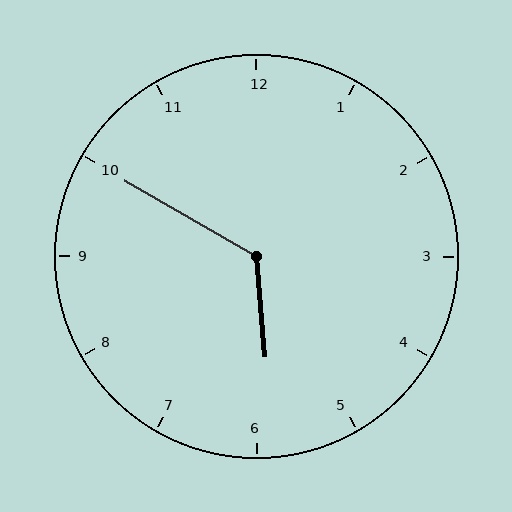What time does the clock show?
5:50.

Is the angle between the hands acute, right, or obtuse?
It is obtuse.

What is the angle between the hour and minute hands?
Approximately 125 degrees.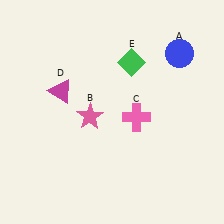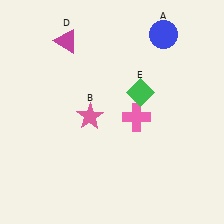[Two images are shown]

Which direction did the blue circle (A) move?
The blue circle (A) moved up.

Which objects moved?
The objects that moved are: the blue circle (A), the magenta triangle (D), the green diamond (E).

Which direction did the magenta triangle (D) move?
The magenta triangle (D) moved up.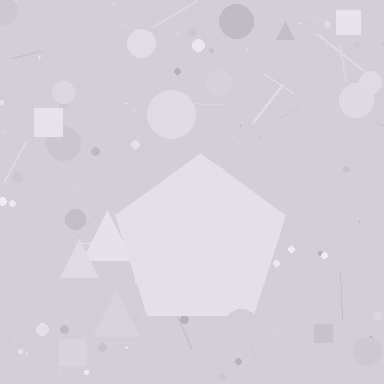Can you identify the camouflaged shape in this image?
The camouflaged shape is a pentagon.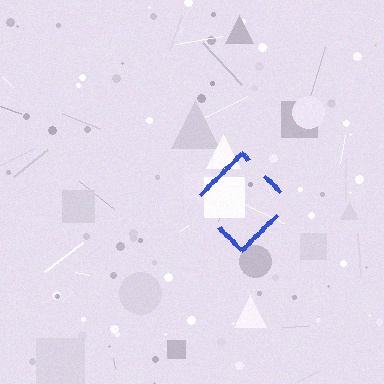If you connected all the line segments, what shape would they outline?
They would outline a diamond.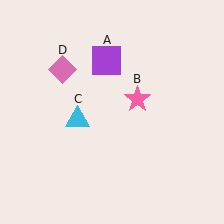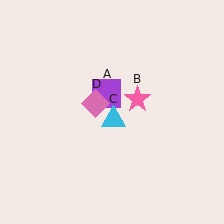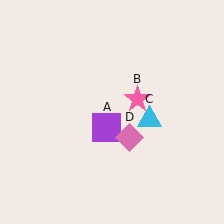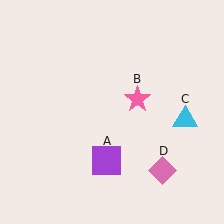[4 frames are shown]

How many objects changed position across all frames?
3 objects changed position: purple square (object A), cyan triangle (object C), pink diamond (object D).